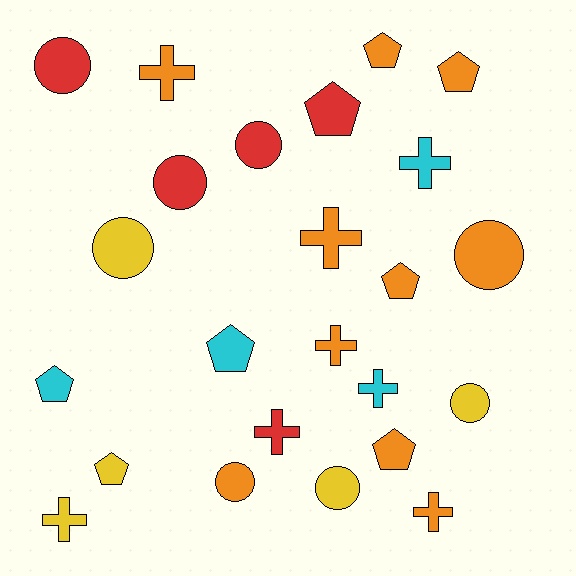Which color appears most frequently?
Orange, with 10 objects.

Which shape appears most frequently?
Pentagon, with 8 objects.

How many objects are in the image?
There are 24 objects.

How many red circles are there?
There are 3 red circles.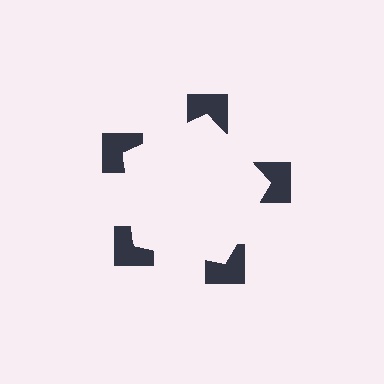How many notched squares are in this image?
There are 5 — one at each vertex of the illusory pentagon.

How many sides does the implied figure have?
5 sides.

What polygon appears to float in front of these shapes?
An illusory pentagon — its edges are inferred from the aligned wedge cuts in the notched squares, not physically drawn.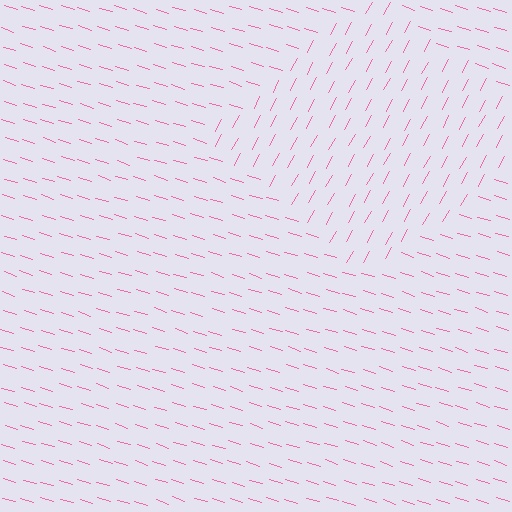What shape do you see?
I see a diamond.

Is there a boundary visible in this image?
Yes, there is a texture boundary formed by a change in line orientation.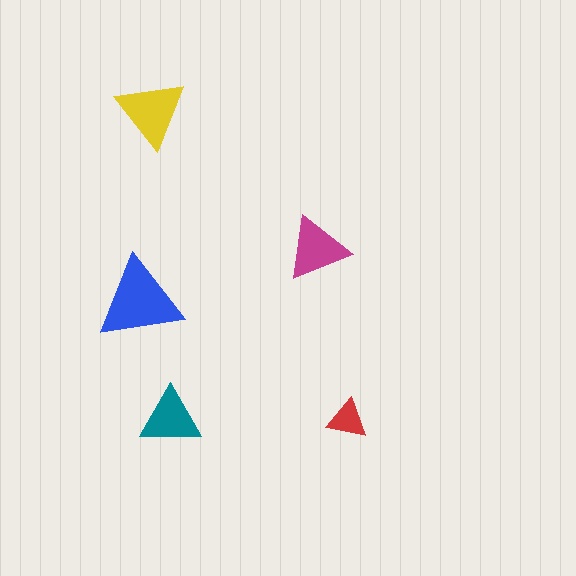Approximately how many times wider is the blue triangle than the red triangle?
About 2 times wider.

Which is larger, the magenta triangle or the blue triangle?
The blue one.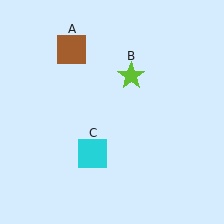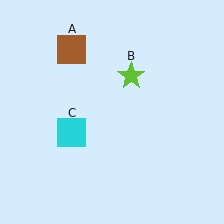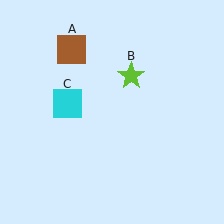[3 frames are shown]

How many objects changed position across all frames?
1 object changed position: cyan square (object C).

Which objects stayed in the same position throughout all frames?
Brown square (object A) and lime star (object B) remained stationary.